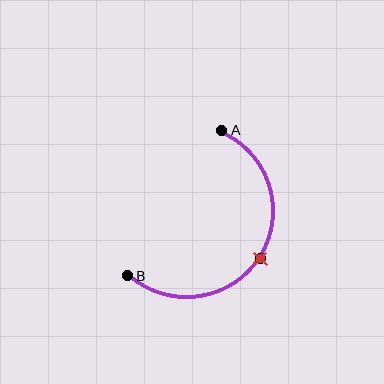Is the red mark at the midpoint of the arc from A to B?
Yes. The red mark lies on the arc at equal arc-length from both A and B — it is the arc midpoint.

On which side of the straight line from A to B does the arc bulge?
The arc bulges to the right of the straight line connecting A and B.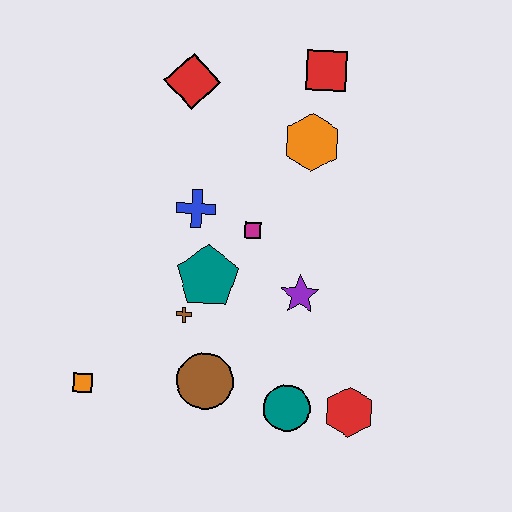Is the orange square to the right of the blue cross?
No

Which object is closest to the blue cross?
The magenta square is closest to the blue cross.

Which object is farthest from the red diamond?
The red hexagon is farthest from the red diamond.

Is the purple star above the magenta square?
No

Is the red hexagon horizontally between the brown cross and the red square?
No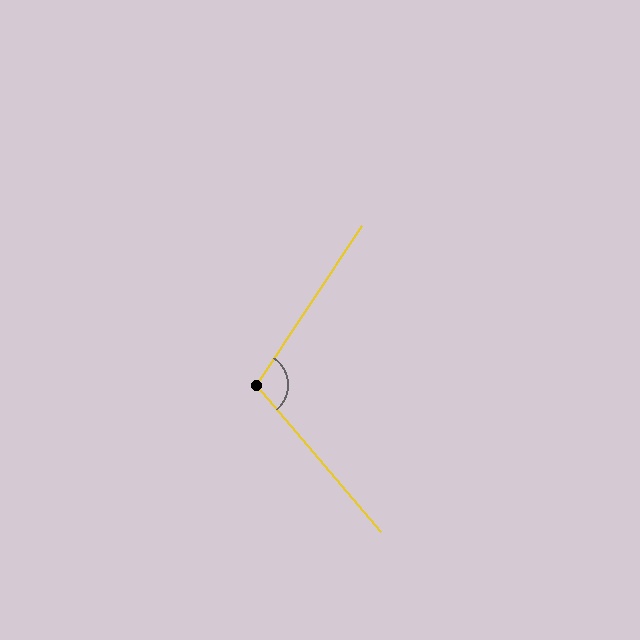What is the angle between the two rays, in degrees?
Approximately 106 degrees.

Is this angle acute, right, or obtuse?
It is obtuse.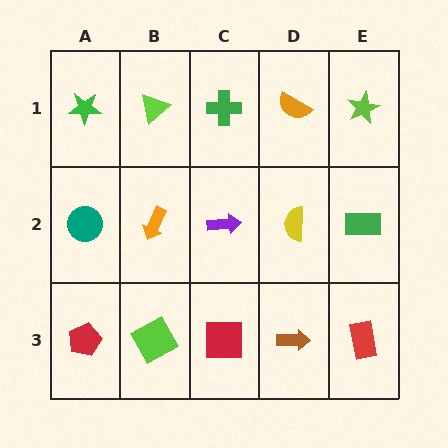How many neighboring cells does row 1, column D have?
3.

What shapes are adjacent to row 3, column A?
A teal circle (row 2, column A), a lime square (row 3, column B).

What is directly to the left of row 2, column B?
A teal circle.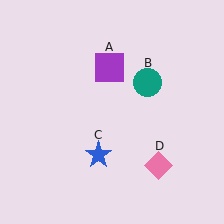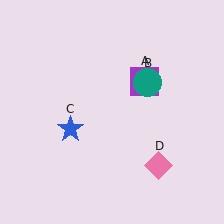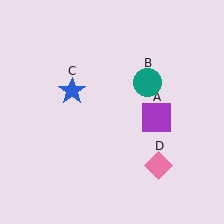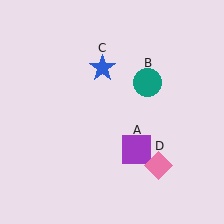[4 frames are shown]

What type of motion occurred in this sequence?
The purple square (object A), blue star (object C) rotated clockwise around the center of the scene.